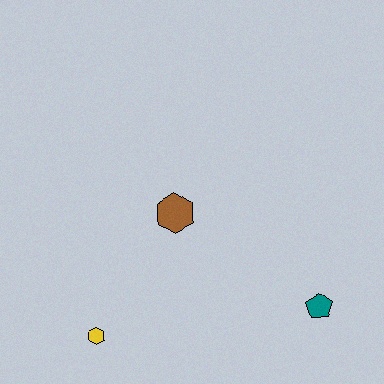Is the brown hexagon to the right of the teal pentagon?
No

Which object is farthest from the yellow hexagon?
The teal pentagon is farthest from the yellow hexagon.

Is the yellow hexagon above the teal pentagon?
No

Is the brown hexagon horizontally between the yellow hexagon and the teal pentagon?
Yes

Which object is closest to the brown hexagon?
The yellow hexagon is closest to the brown hexagon.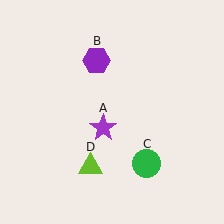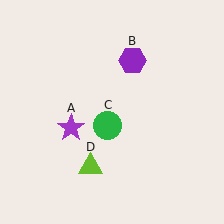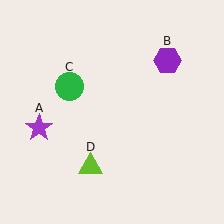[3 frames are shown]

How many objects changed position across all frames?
3 objects changed position: purple star (object A), purple hexagon (object B), green circle (object C).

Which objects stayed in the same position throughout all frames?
Lime triangle (object D) remained stationary.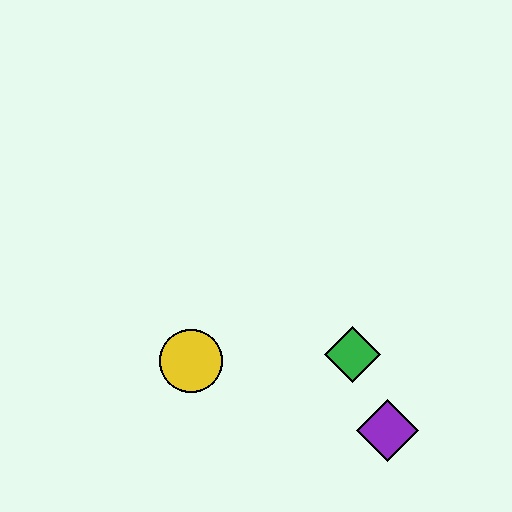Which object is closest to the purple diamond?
The green diamond is closest to the purple diamond.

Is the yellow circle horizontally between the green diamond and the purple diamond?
No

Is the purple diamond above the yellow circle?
No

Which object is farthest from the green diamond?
The yellow circle is farthest from the green diamond.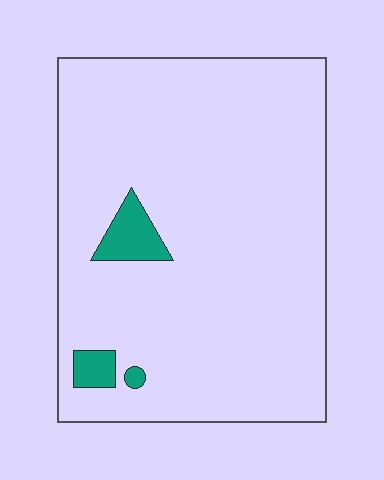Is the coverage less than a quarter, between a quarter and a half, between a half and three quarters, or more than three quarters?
Less than a quarter.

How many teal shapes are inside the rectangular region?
3.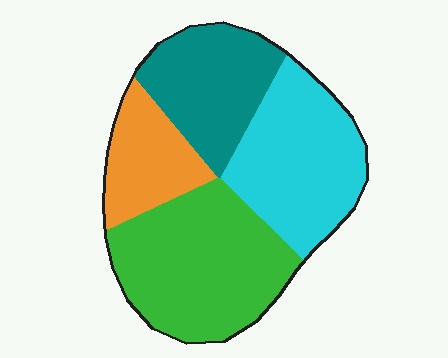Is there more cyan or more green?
Green.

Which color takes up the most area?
Green, at roughly 35%.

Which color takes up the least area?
Orange, at roughly 15%.